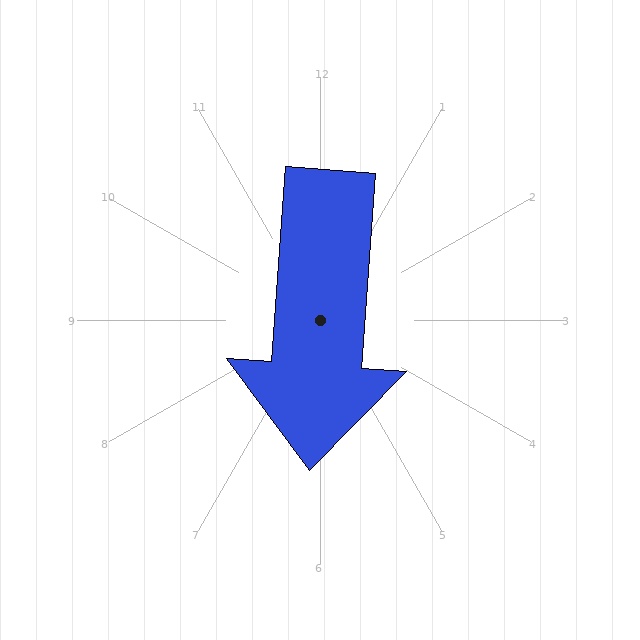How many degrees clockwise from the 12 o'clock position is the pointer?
Approximately 184 degrees.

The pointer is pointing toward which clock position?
Roughly 6 o'clock.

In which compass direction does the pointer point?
South.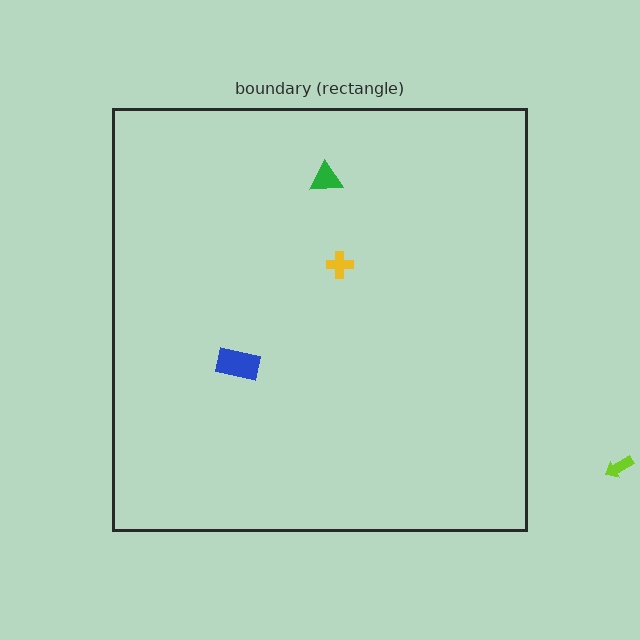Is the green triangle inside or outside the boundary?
Inside.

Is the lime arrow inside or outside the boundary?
Outside.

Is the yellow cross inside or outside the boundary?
Inside.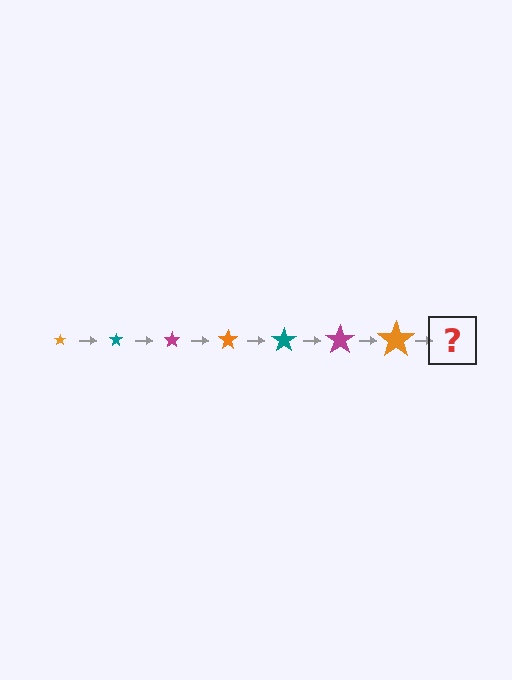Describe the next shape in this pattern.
It should be a teal star, larger than the previous one.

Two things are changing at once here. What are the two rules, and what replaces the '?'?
The two rules are that the star grows larger each step and the color cycles through orange, teal, and magenta. The '?' should be a teal star, larger than the previous one.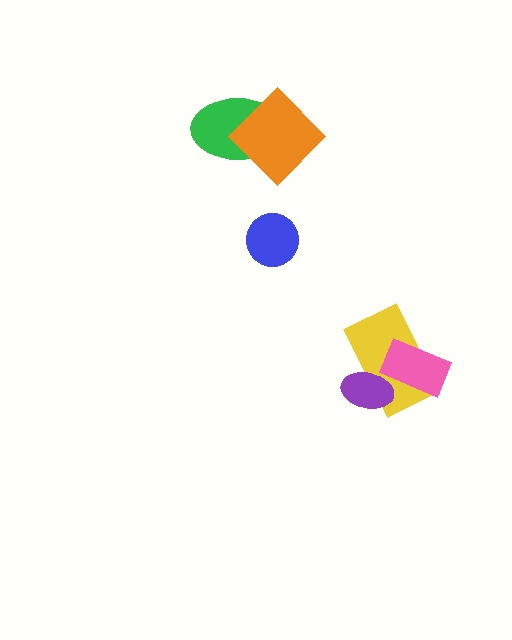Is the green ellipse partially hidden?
Yes, it is partially covered by another shape.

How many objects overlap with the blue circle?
0 objects overlap with the blue circle.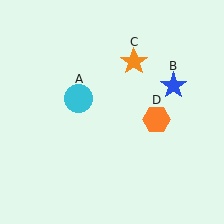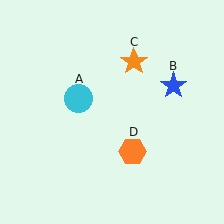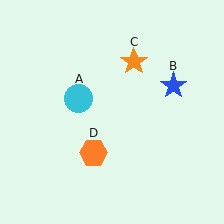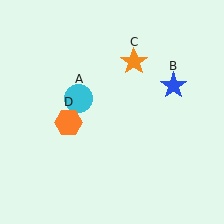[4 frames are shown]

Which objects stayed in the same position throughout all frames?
Cyan circle (object A) and blue star (object B) and orange star (object C) remained stationary.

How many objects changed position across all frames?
1 object changed position: orange hexagon (object D).